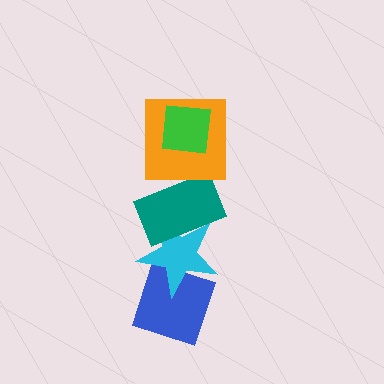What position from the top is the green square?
The green square is 1st from the top.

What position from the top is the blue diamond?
The blue diamond is 5th from the top.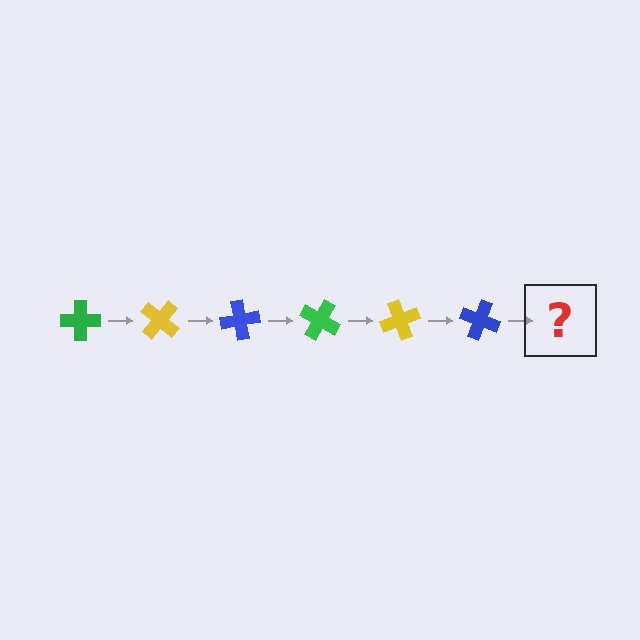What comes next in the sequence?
The next element should be a green cross, rotated 240 degrees from the start.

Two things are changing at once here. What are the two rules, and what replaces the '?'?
The two rules are that it rotates 40 degrees each step and the color cycles through green, yellow, and blue. The '?' should be a green cross, rotated 240 degrees from the start.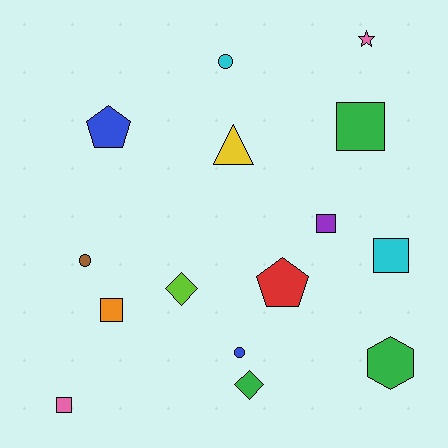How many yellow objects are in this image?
There is 1 yellow object.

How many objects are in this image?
There are 15 objects.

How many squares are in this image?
There are 5 squares.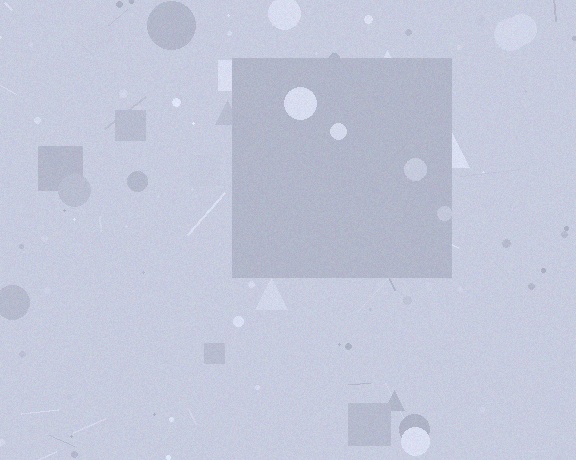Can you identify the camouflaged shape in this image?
The camouflaged shape is a square.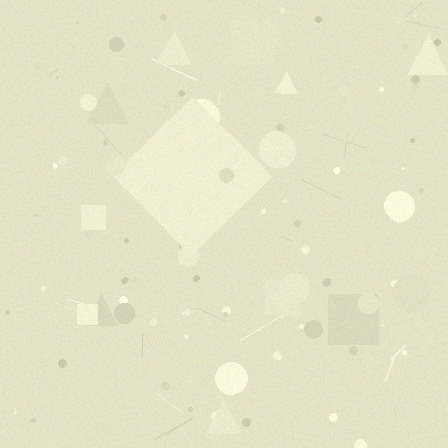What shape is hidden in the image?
A diamond is hidden in the image.